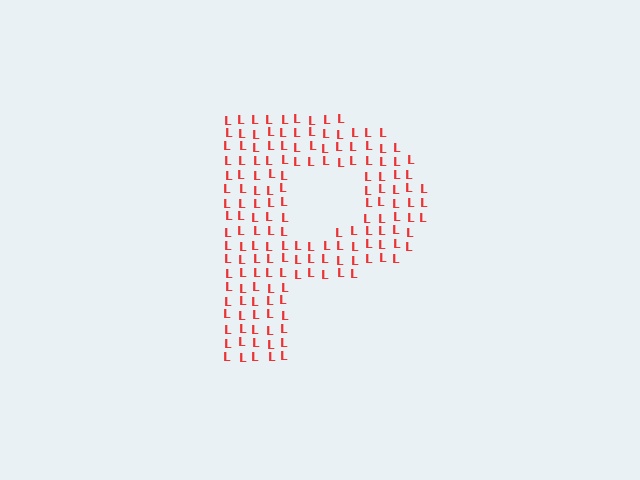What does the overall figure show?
The overall figure shows the letter P.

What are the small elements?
The small elements are letter L's.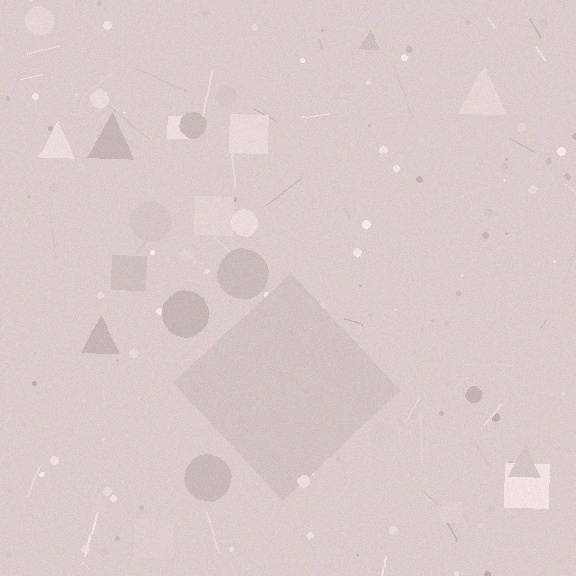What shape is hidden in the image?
A diamond is hidden in the image.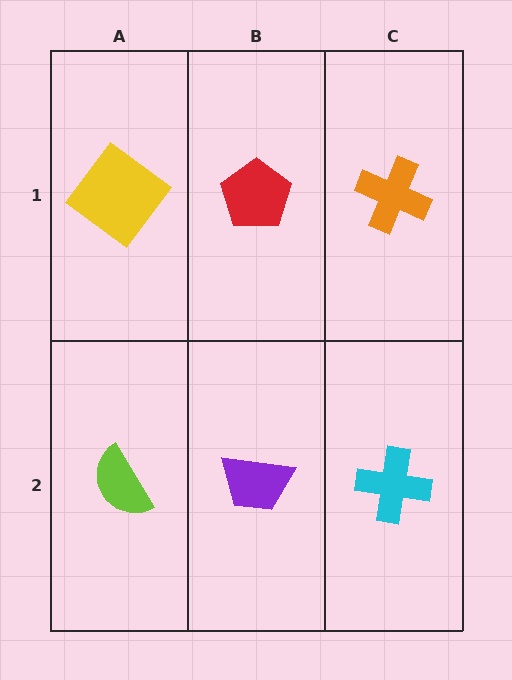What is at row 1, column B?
A red pentagon.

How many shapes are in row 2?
3 shapes.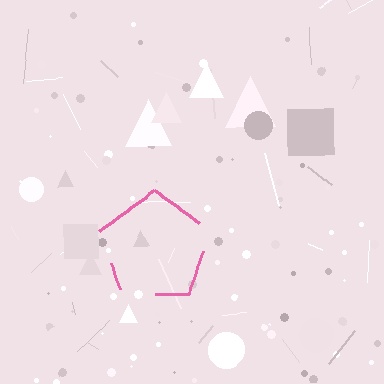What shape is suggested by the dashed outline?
The dashed outline suggests a pentagon.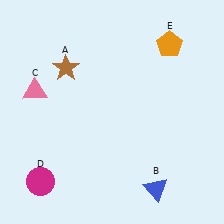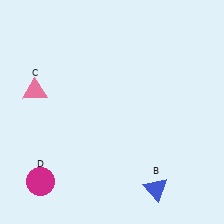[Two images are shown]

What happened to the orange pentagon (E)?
The orange pentagon (E) was removed in Image 2. It was in the top-right area of Image 1.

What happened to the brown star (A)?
The brown star (A) was removed in Image 2. It was in the top-left area of Image 1.